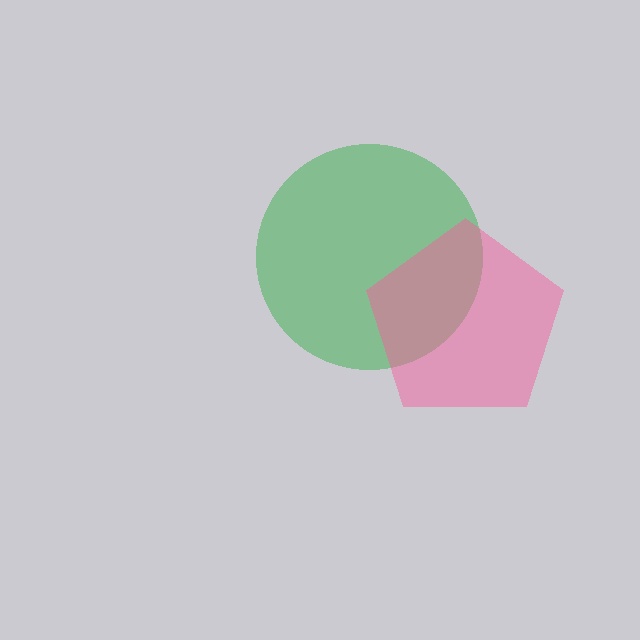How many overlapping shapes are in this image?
There are 2 overlapping shapes in the image.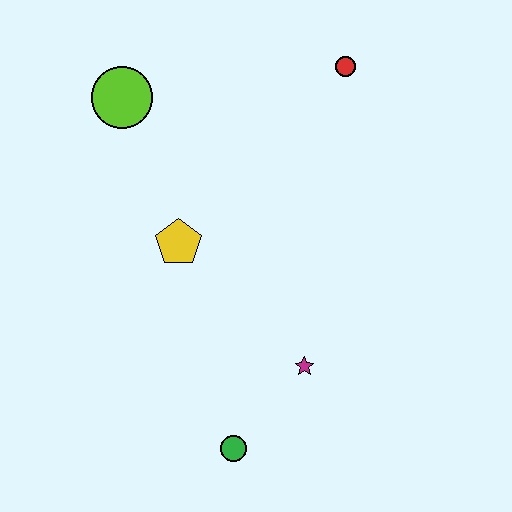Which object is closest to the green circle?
The magenta star is closest to the green circle.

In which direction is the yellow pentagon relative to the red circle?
The yellow pentagon is below the red circle.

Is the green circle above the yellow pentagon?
No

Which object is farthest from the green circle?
The red circle is farthest from the green circle.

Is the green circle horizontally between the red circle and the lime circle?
Yes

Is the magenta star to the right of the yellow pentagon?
Yes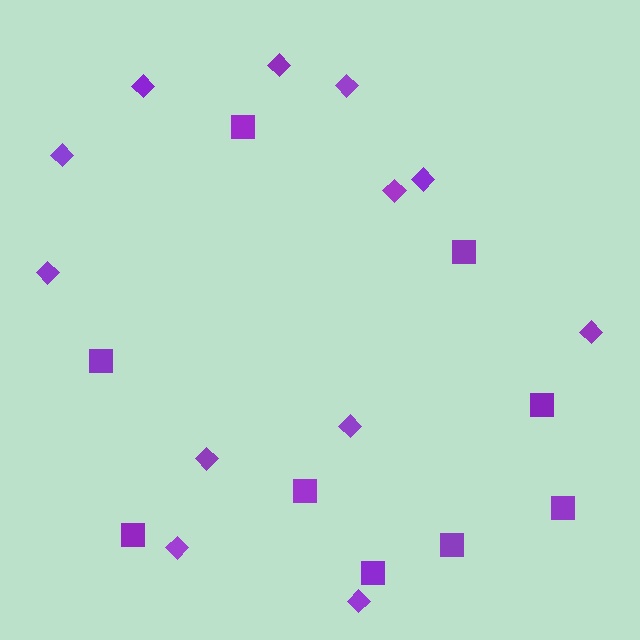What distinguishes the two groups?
There are 2 groups: one group of squares (9) and one group of diamonds (12).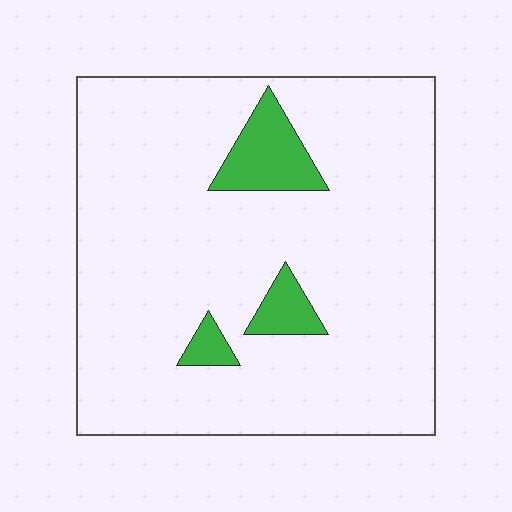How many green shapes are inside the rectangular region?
3.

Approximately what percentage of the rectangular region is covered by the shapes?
Approximately 10%.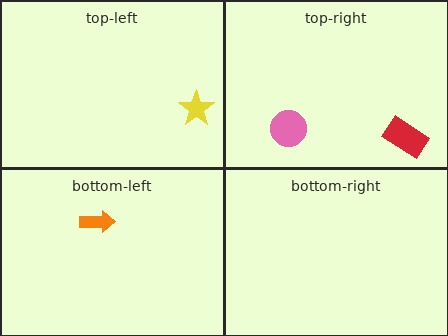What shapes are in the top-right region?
The pink circle, the red rectangle.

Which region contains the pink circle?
The top-right region.